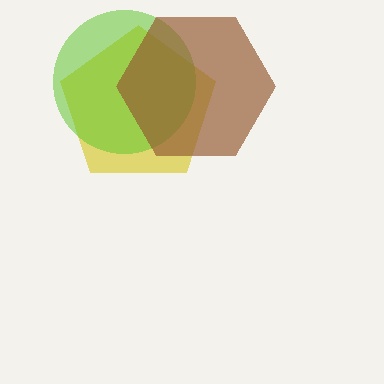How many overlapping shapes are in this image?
There are 3 overlapping shapes in the image.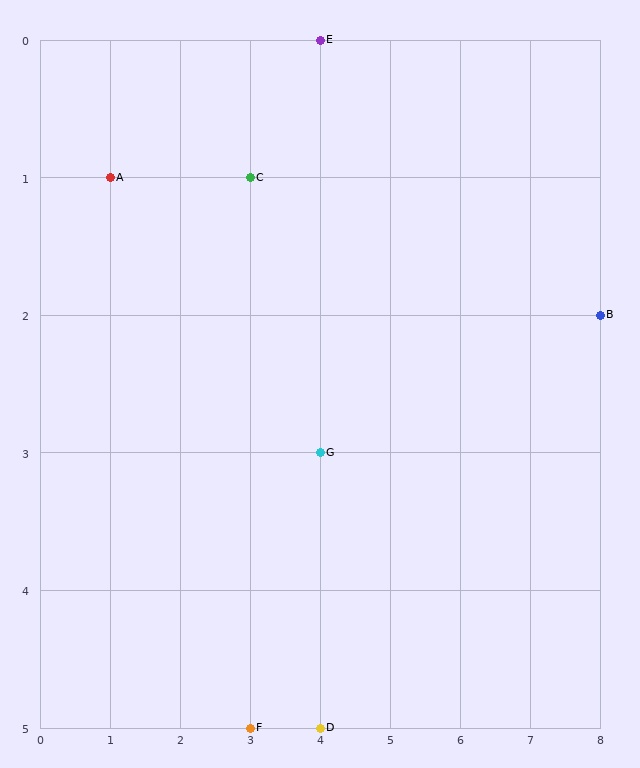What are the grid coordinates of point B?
Point B is at grid coordinates (8, 2).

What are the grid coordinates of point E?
Point E is at grid coordinates (4, 0).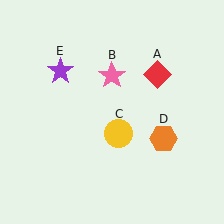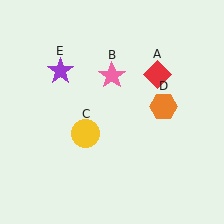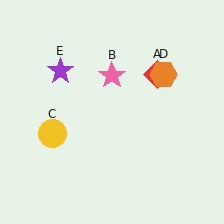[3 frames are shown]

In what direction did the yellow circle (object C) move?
The yellow circle (object C) moved left.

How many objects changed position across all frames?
2 objects changed position: yellow circle (object C), orange hexagon (object D).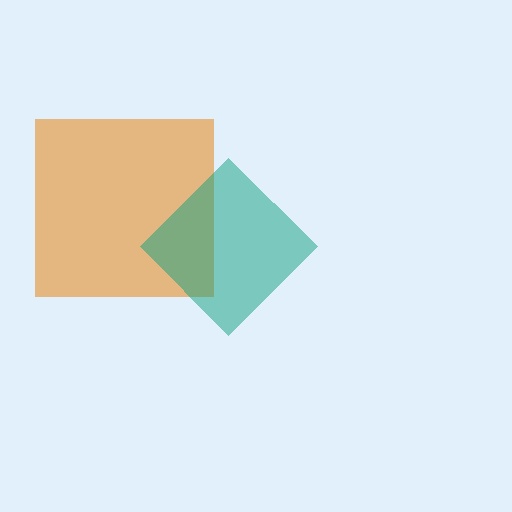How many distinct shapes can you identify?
There are 2 distinct shapes: an orange square, a teal diamond.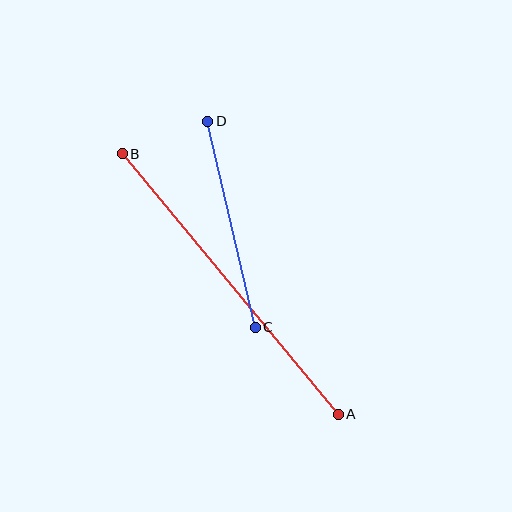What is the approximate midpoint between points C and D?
The midpoint is at approximately (232, 224) pixels.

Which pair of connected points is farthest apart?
Points A and B are farthest apart.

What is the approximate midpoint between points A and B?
The midpoint is at approximately (230, 284) pixels.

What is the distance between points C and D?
The distance is approximately 212 pixels.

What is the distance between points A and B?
The distance is approximately 339 pixels.